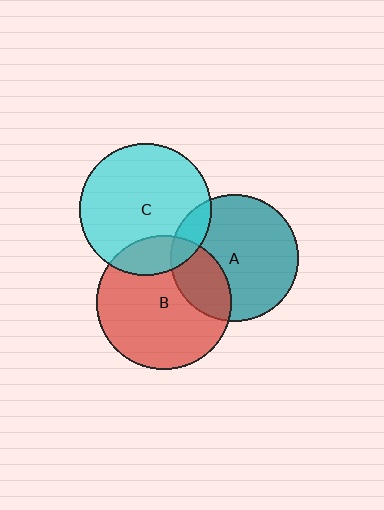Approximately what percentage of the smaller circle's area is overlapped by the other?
Approximately 25%.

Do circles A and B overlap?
Yes.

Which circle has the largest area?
Circle B (red).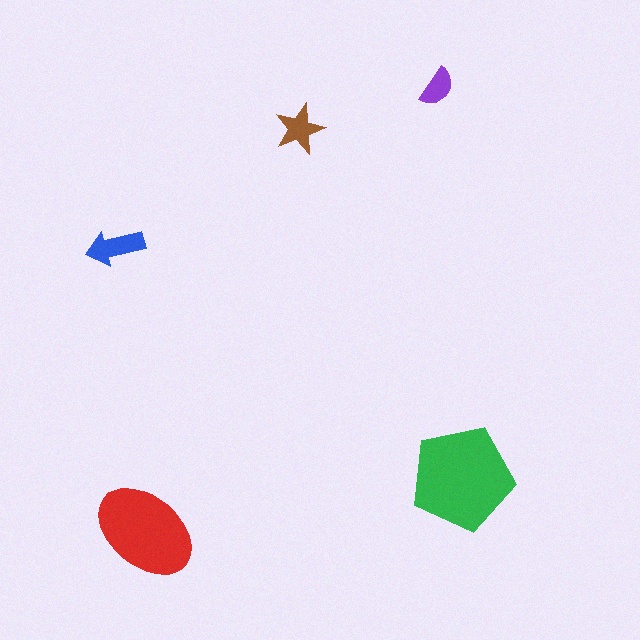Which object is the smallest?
The purple semicircle.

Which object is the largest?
The green pentagon.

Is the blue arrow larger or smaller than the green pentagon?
Smaller.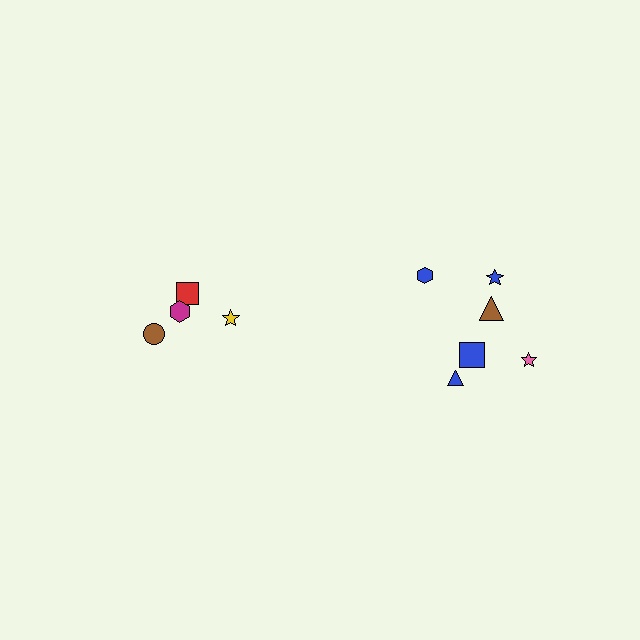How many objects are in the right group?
There are 6 objects.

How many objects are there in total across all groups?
There are 10 objects.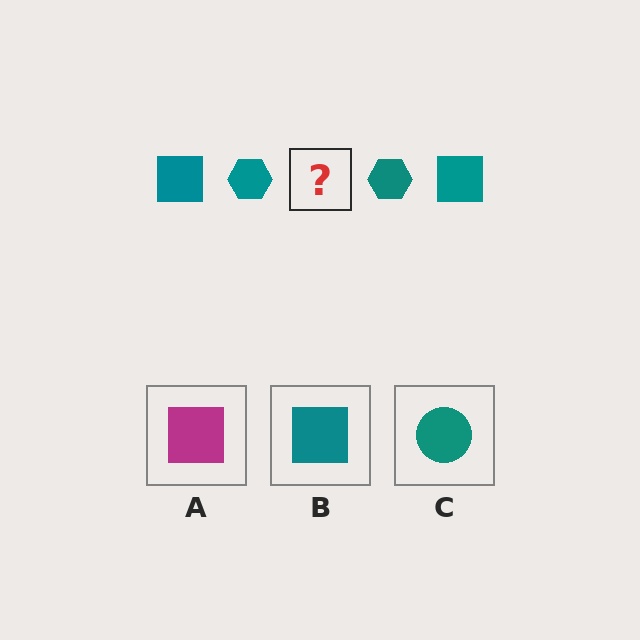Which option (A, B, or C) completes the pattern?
B.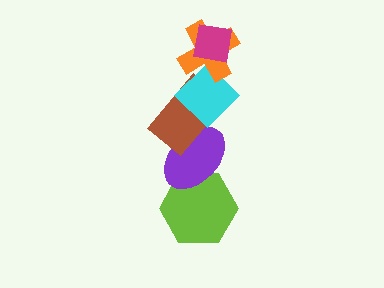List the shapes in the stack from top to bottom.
From top to bottom: the magenta square, the orange cross, the cyan diamond, the brown rectangle, the purple ellipse, the lime hexagon.